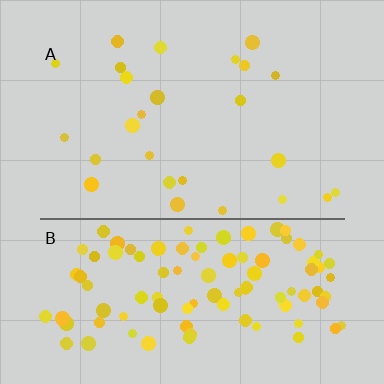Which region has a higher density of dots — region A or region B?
B (the bottom).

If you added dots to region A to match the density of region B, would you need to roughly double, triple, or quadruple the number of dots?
Approximately quadruple.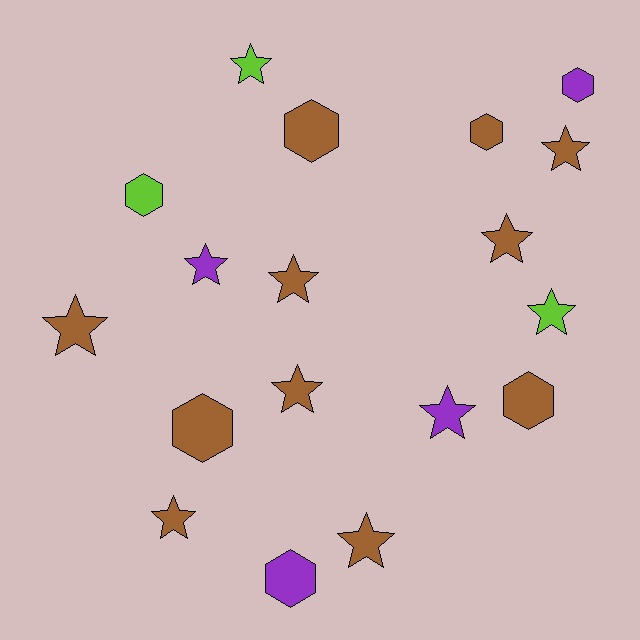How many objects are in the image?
There are 18 objects.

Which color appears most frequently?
Brown, with 11 objects.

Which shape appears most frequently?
Star, with 11 objects.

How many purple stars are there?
There are 2 purple stars.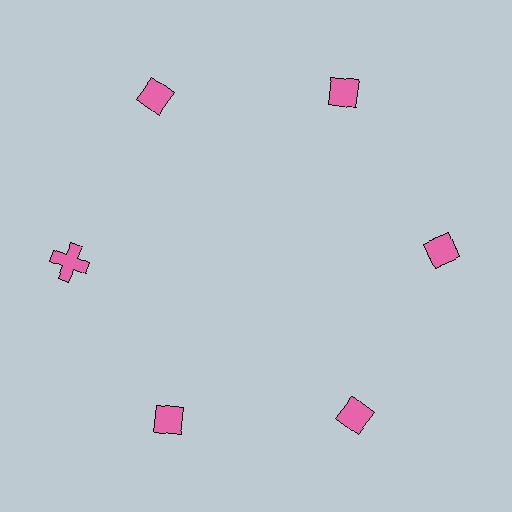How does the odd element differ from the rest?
It has a different shape: cross instead of diamond.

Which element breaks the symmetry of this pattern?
The pink cross at roughly the 9 o'clock position breaks the symmetry. All other shapes are pink diamonds.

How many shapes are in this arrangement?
There are 6 shapes arranged in a ring pattern.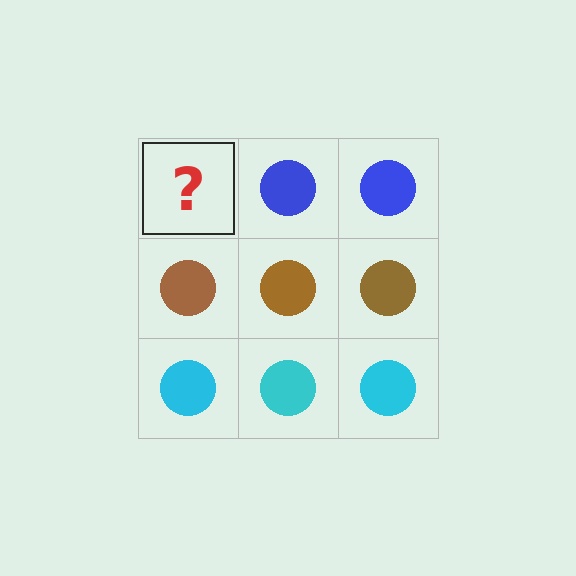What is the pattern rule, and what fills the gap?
The rule is that each row has a consistent color. The gap should be filled with a blue circle.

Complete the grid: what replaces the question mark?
The question mark should be replaced with a blue circle.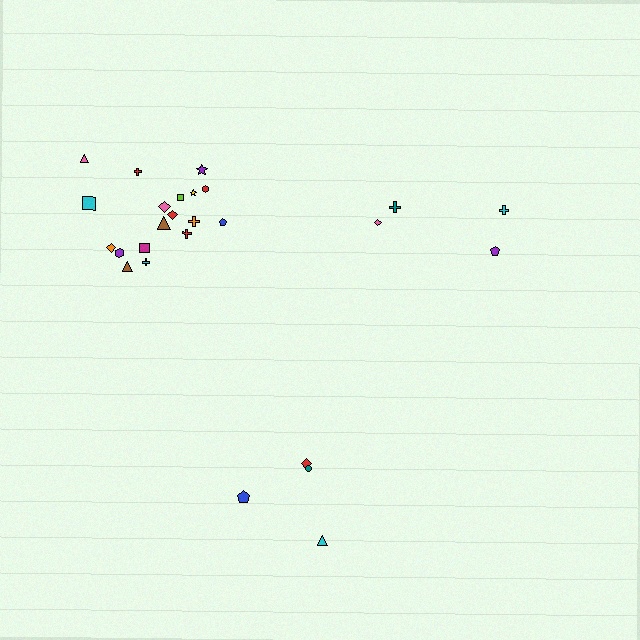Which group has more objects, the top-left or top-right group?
The top-left group.